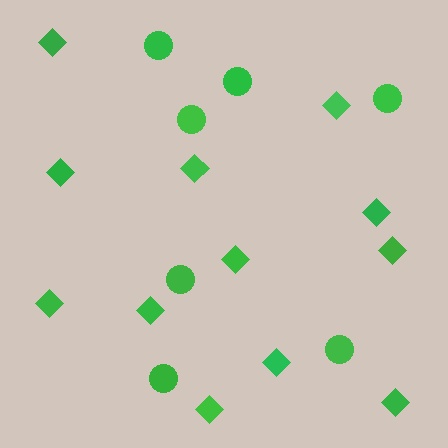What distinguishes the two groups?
There are 2 groups: one group of diamonds (12) and one group of circles (7).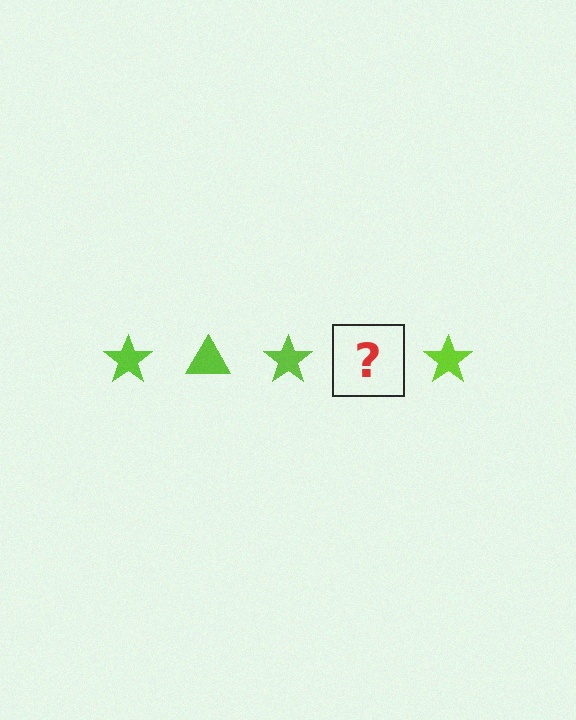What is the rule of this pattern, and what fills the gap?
The rule is that the pattern cycles through star, triangle shapes in lime. The gap should be filled with a lime triangle.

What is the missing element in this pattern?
The missing element is a lime triangle.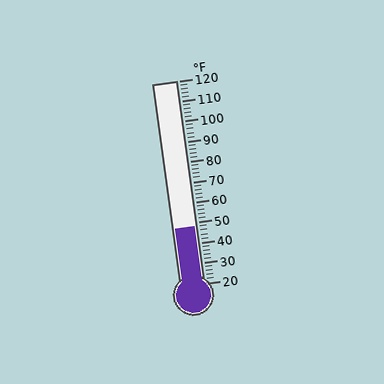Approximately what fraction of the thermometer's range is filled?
The thermometer is filled to approximately 30% of its range.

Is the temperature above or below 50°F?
The temperature is below 50°F.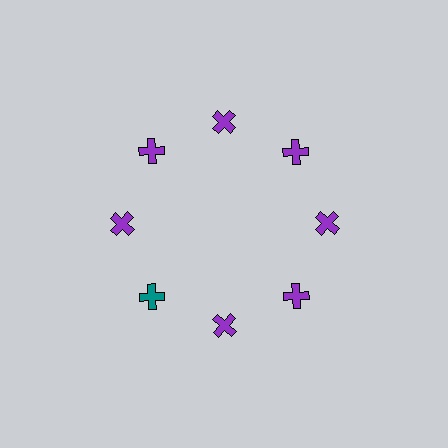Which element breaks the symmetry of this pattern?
The teal cross at roughly the 8 o'clock position breaks the symmetry. All other shapes are purple crosses.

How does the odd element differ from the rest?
It has a different color: teal instead of purple.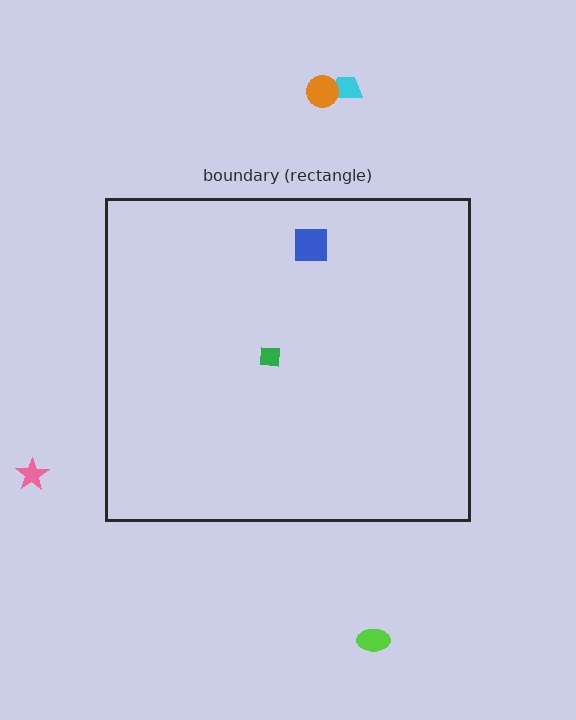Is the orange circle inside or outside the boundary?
Outside.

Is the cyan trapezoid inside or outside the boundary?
Outside.